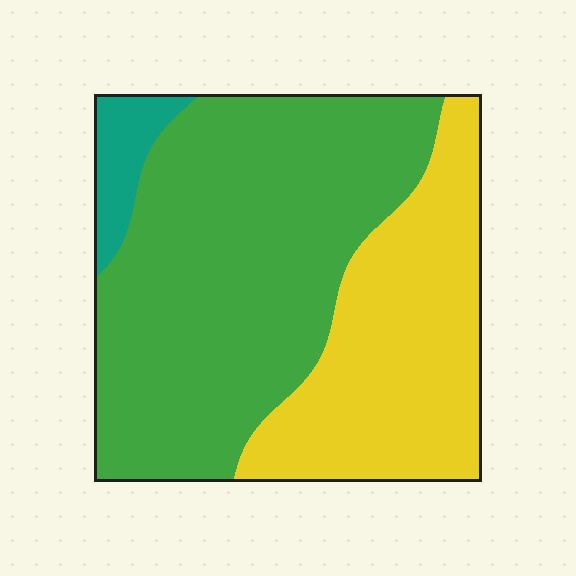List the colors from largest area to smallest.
From largest to smallest: green, yellow, teal.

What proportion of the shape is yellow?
Yellow covers roughly 35% of the shape.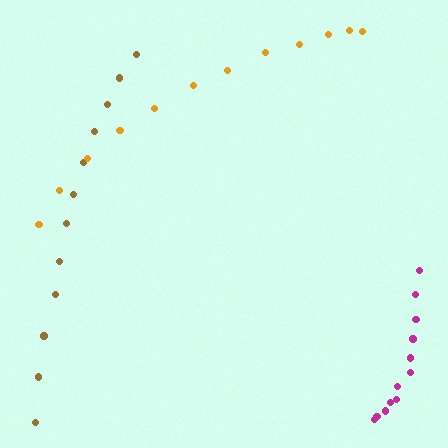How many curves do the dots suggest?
There are 3 distinct paths.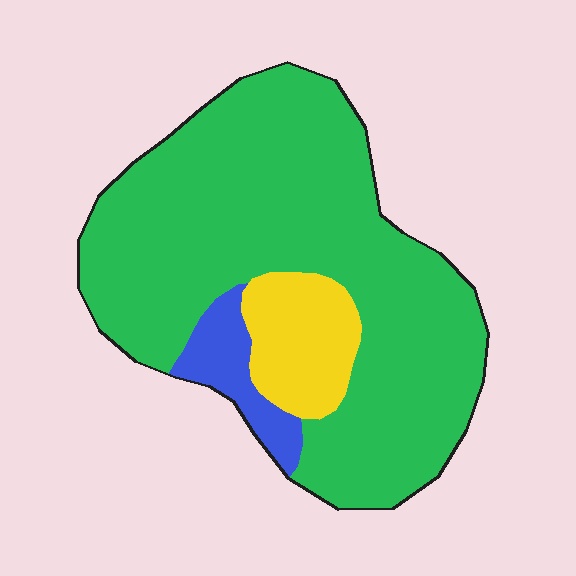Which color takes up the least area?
Blue, at roughly 10%.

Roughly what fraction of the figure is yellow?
Yellow takes up about one eighth (1/8) of the figure.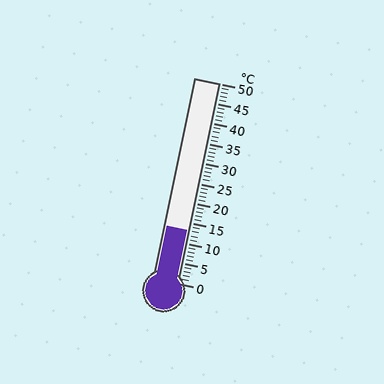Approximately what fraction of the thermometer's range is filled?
The thermometer is filled to approximately 25% of its range.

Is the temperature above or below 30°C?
The temperature is below 30°C.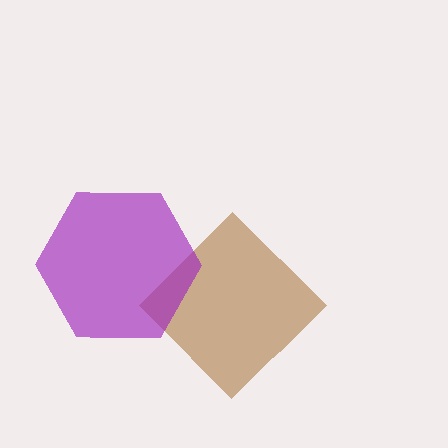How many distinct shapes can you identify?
There are 2 distinct shapes: a brown diamond, a purple hexagon.